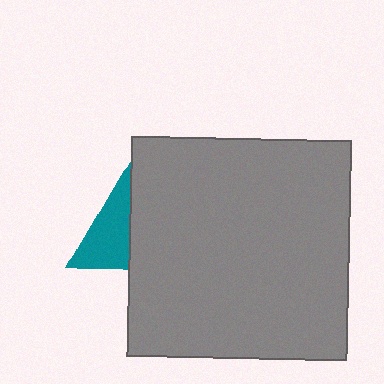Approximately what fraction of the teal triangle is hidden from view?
Roughly 59% of the teal triangle is hidden behind the gray square.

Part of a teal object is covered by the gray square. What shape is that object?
It is a triangle.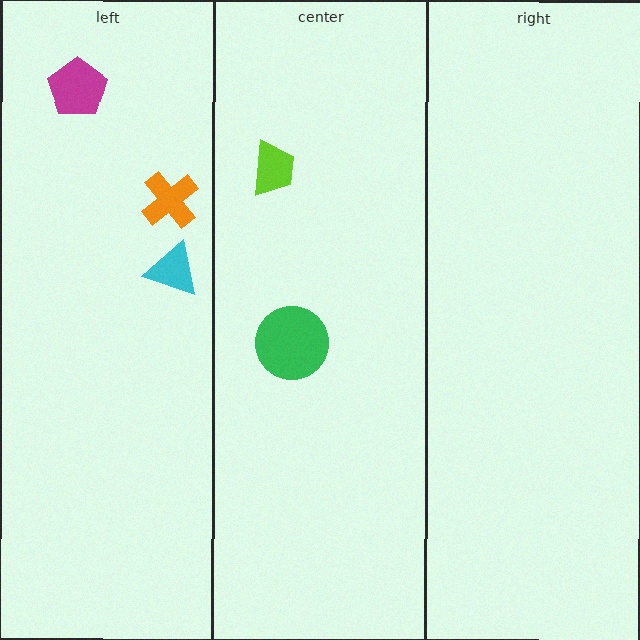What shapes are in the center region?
The lime trapezoid, the green circle.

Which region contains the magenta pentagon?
The left region.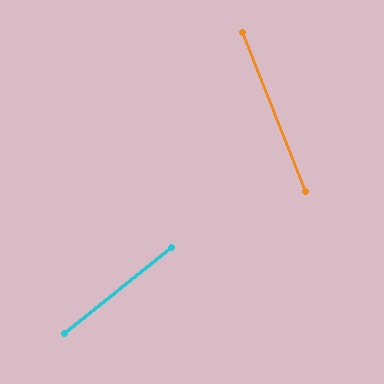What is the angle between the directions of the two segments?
Approximately 73 degrees.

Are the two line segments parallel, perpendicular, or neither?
Neither parallel nor perpendicular — they differ by about 73°.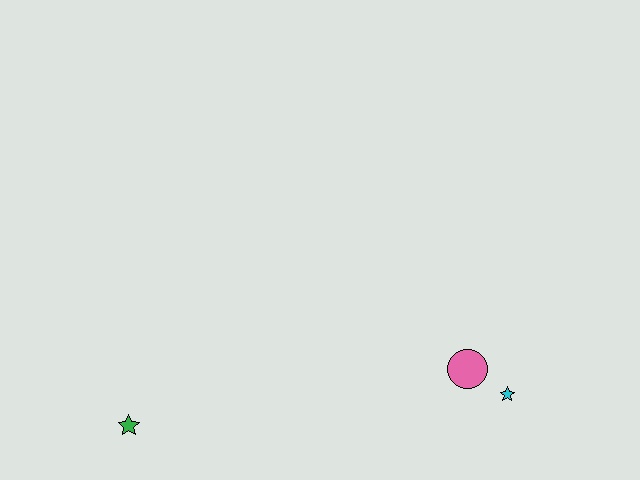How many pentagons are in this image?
There are no pentagons.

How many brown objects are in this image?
There are no brown objects.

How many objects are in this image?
There are 3 objects.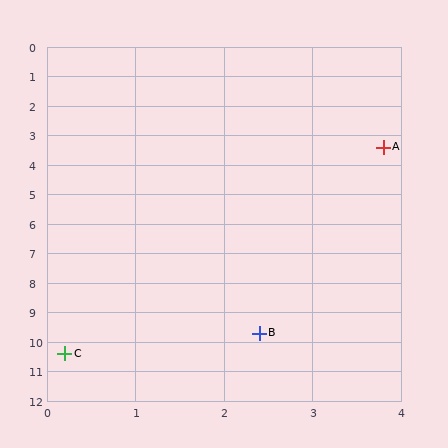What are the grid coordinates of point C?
Point C is at approximately (0.2, 10.4).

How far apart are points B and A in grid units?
Points B and A are about 6.5 grid units apart.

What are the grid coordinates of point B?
Point B is at approximately (2.4, 9.7).